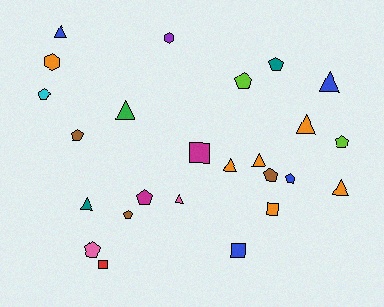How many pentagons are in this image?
There are 10 pentagons.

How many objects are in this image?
There are 25 objects.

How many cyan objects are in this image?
There is 1 cyan object.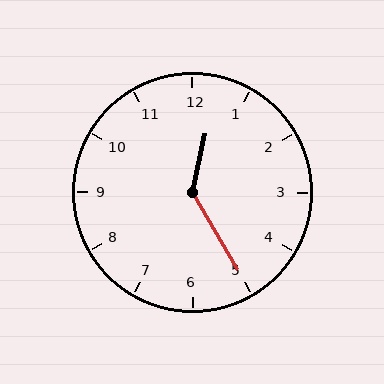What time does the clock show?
12:25.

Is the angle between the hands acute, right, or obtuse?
It is obtuse.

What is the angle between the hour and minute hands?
Approximately 138 degrees.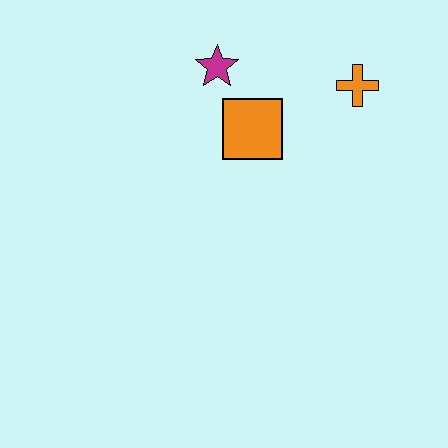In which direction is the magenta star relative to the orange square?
The magenta star is above the orange square.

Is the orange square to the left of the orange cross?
Yes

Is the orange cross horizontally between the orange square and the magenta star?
No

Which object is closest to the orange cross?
The orange square is closest to the orange cross.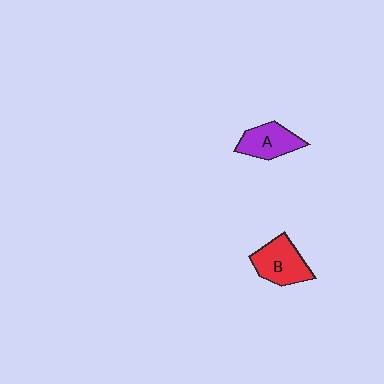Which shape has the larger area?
Shape B (red).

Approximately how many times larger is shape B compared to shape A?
Approximately 1.2 times.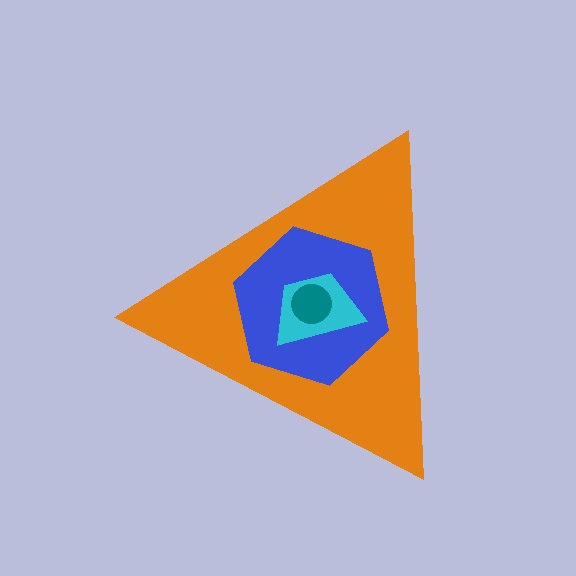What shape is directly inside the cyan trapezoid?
The teal circle.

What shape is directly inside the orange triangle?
The blue hexagon.